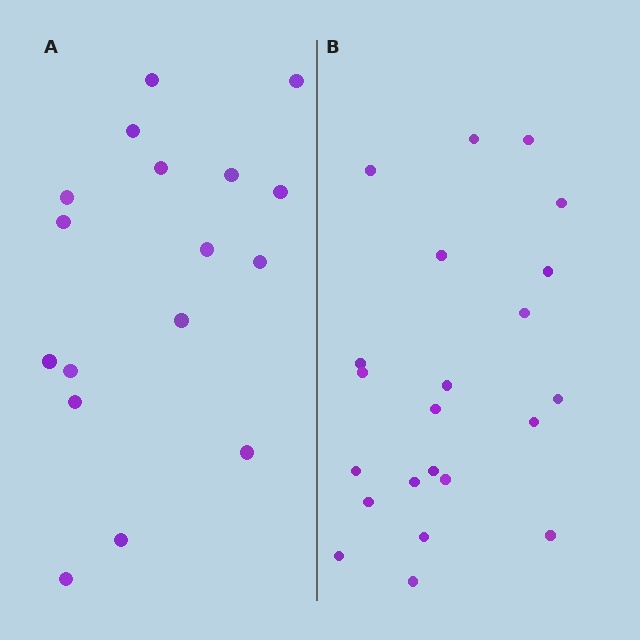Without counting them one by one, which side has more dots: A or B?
Region B (the right region) has more dots.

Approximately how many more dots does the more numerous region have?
Region B has about 5 more dots than region A.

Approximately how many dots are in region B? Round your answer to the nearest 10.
About 20 dots. (The exact count is 22, which rounds to 20.)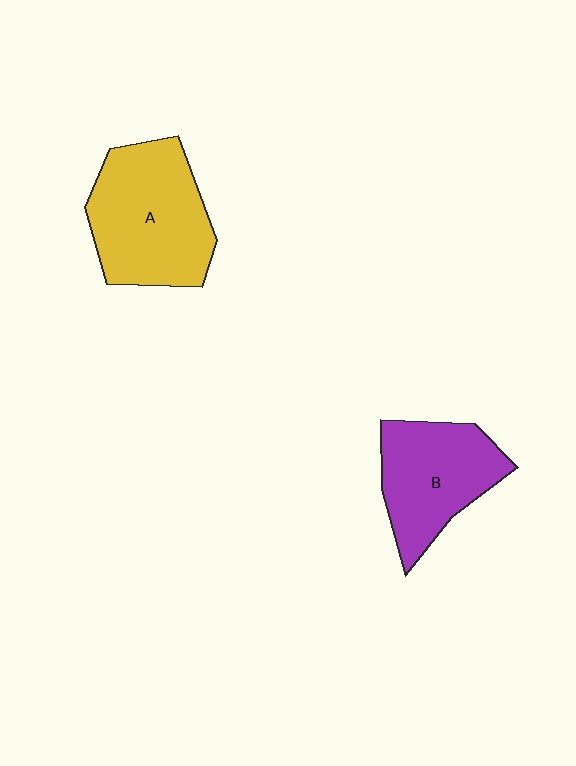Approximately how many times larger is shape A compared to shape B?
Approximately 1.3 times.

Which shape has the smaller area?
Shape B (purple).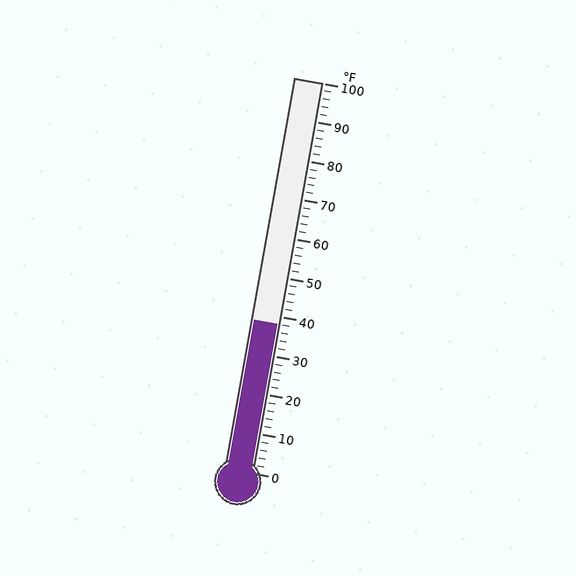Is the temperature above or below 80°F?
The temperature is below 80°F.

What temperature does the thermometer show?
The thermometer shows approximately 38°F.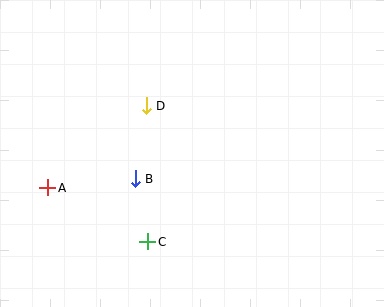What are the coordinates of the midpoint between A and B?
The midpoint between A and B is at (92, 183).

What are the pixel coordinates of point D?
Point D is at (146, 106).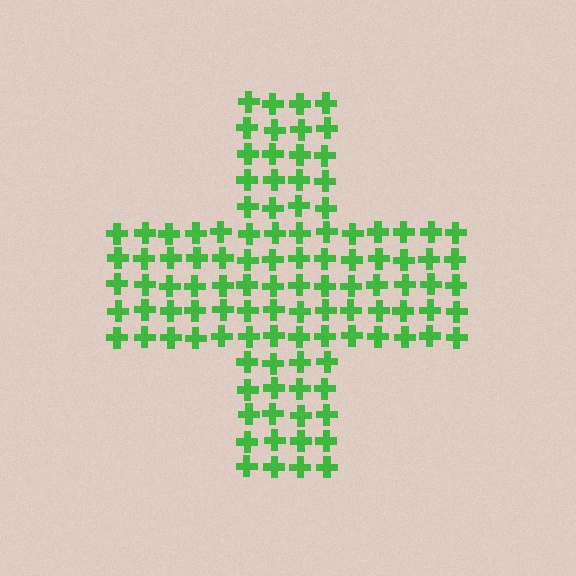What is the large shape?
The large shape is a cross.